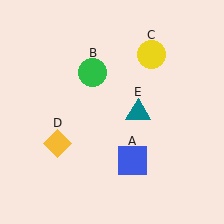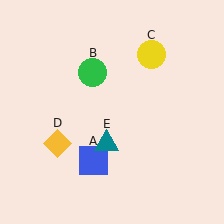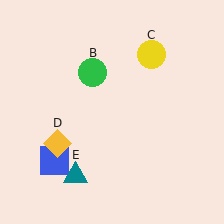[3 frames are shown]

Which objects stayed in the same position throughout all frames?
Green circle (object B) and yellow circle (object C) and yellow diamond (object D) remained stationary.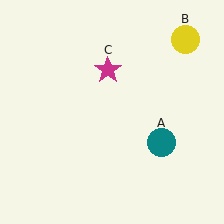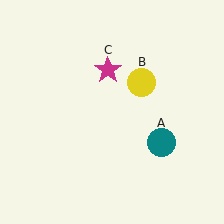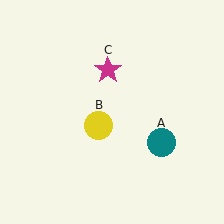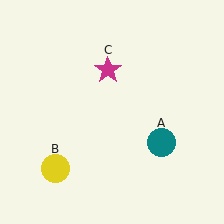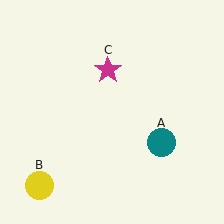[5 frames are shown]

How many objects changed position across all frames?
1 object changed position: yellow circle (object B).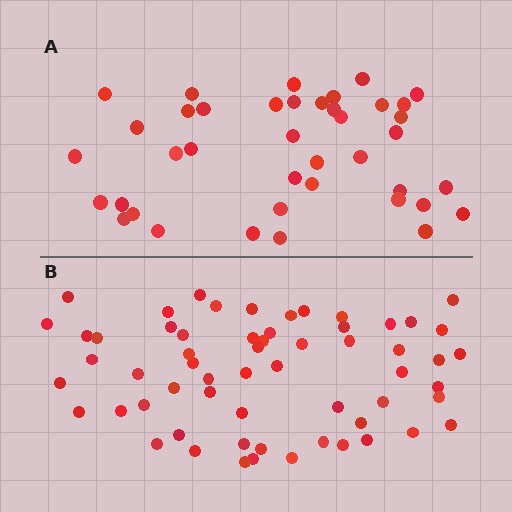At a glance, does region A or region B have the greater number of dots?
Region B (the bottom region) has more dots.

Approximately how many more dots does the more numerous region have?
Region B has approximately 20 more dots than region A.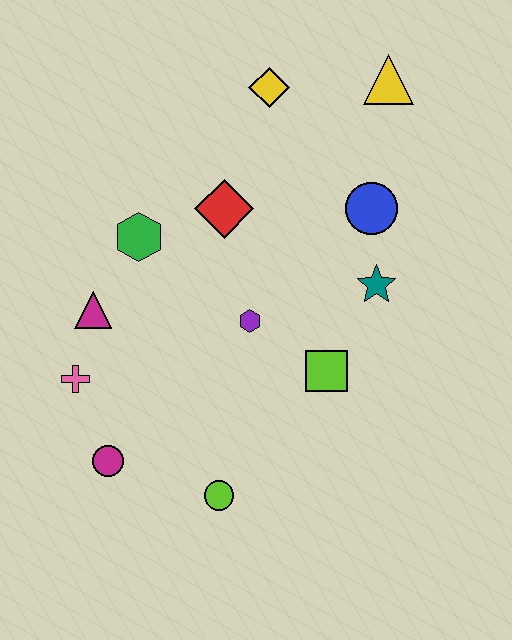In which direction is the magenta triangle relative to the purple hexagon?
The magenta triangle is to the left of the purple hexagon.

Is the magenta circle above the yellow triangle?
No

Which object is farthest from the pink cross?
The yellow triangle is farthest from the pink cross.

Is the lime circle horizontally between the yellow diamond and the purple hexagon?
No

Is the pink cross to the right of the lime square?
No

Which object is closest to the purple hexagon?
The lime square is closest to the purple hexagon.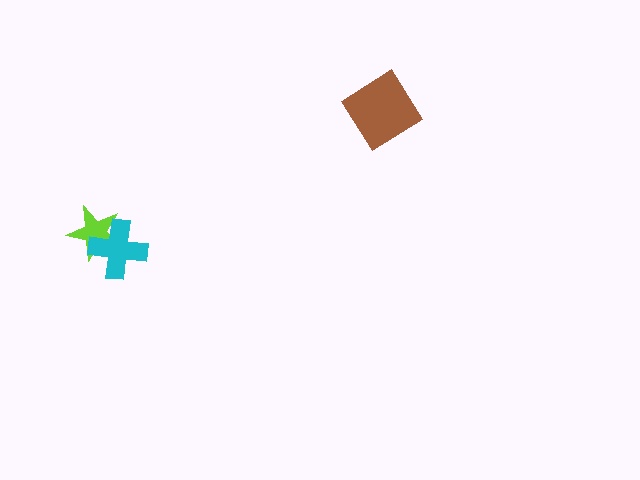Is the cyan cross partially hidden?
No, no other shape covers it.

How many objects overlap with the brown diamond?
0 objects overlap with the brown diamond.